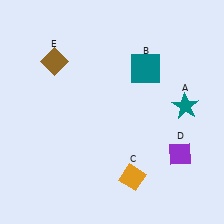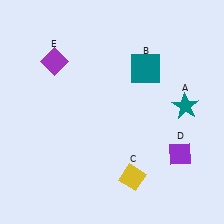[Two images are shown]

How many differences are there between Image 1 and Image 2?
There are 2 differences between the two images.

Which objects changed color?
C changed from orange to yellow. E changed from brown to purple.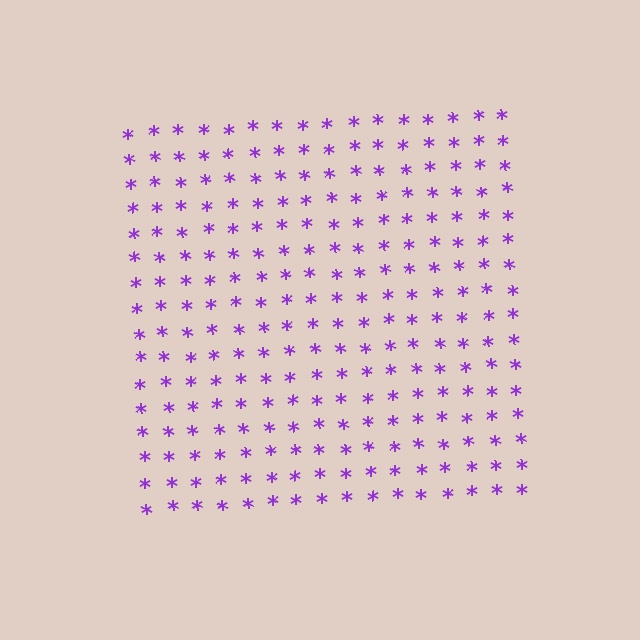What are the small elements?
The small elements are asterisks.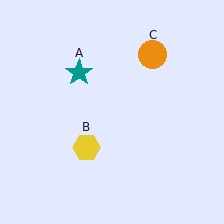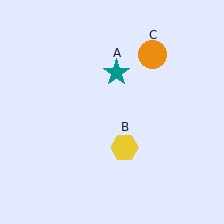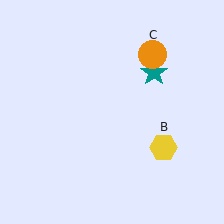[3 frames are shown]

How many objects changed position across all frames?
2 objects changed position: teal star (object A), yellow hexagon (object B).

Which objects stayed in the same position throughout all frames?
Orange circle (object C) remained stationary.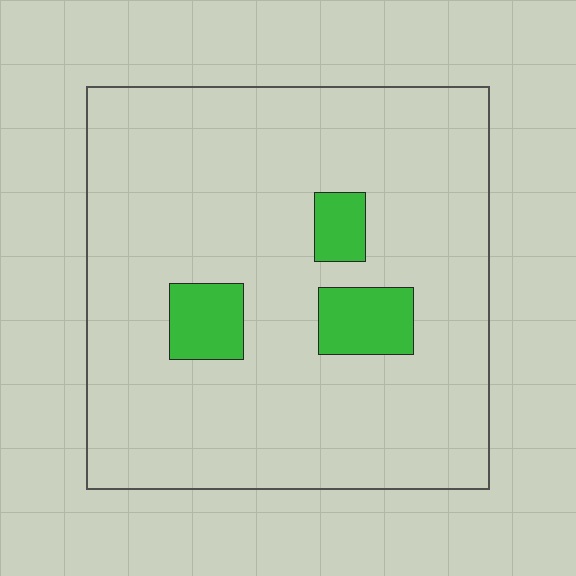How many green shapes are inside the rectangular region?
3.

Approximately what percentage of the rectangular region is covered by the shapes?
Approximately 10%.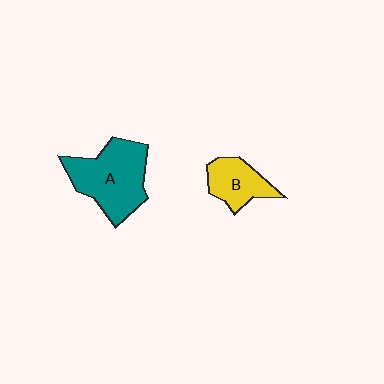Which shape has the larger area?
Shape A (teal).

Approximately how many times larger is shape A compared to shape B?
Approximately 1.9 times.